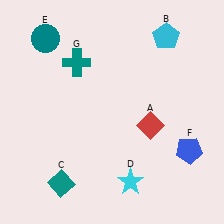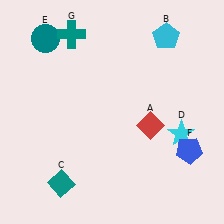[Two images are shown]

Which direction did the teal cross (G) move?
The teal cross (G) moved up.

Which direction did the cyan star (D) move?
The cyan star (D) moved right.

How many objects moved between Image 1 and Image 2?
2 objects moved between the two images.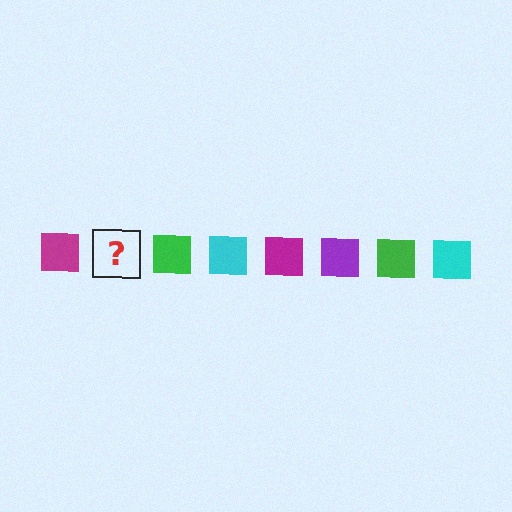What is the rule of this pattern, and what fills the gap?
The rule is that the pattern cycles through magenta, purple, green, cyan squares. The gap should be filled with a purple square.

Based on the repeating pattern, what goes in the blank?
The blank should be a purple square.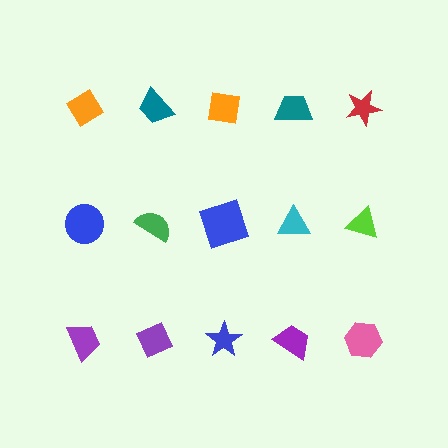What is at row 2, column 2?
A green semicircle.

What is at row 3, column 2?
A purple diamond.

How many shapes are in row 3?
5 shapes.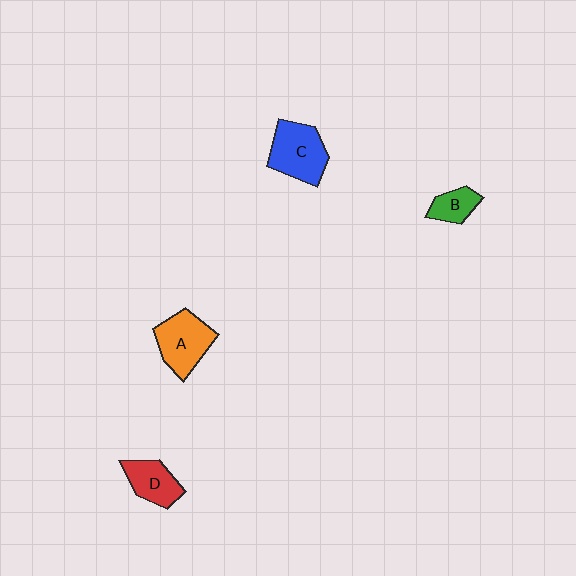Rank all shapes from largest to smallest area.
From largest to smallest: C (blue), A (orange), D (red), B (green).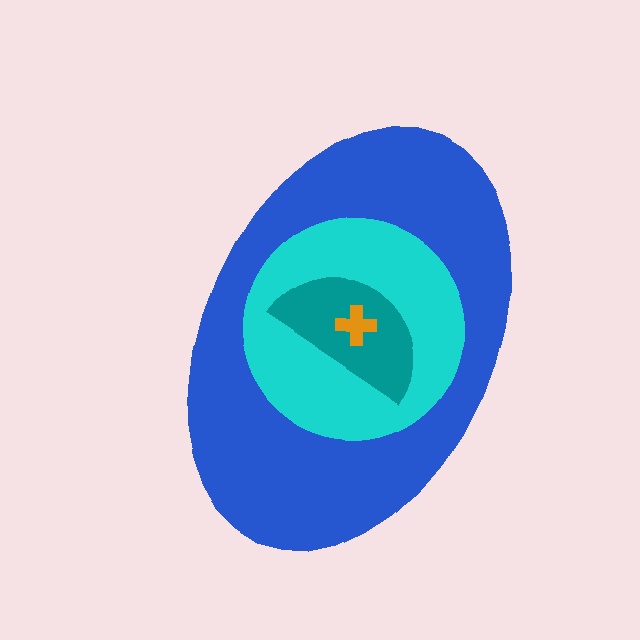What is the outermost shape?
The blue ellipse.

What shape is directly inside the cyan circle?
The teal semicircle.